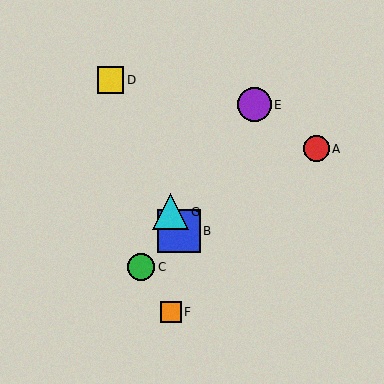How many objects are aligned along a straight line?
3 objects (B, D, G) are aligned along a straight line.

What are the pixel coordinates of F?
Object F is at (171, 312).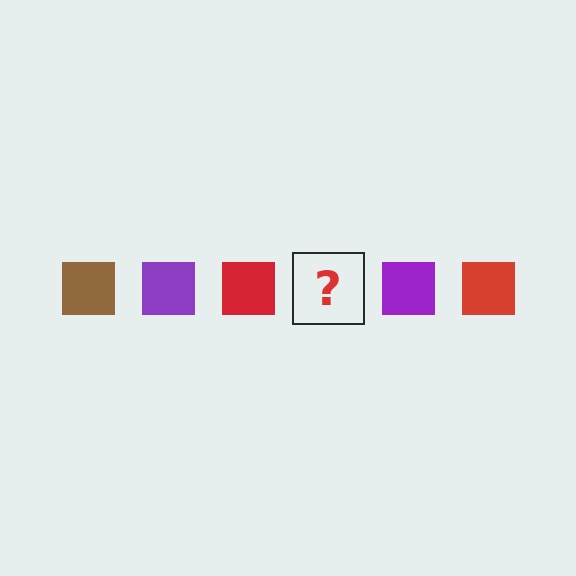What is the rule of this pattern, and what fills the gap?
The rule is that the pattern cycles through brown, purple, red squares. The gap should be filled with a brown square.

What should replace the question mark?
The question mark should be replaced with a brown square.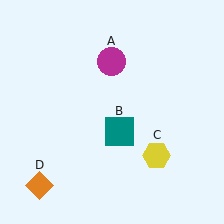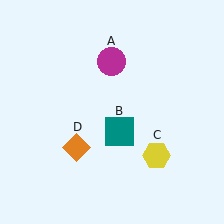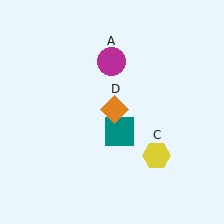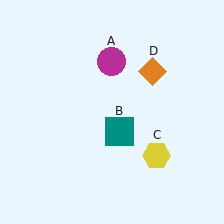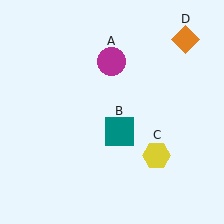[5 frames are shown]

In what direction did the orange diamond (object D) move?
The orange diamond (object D) moved up and to the right.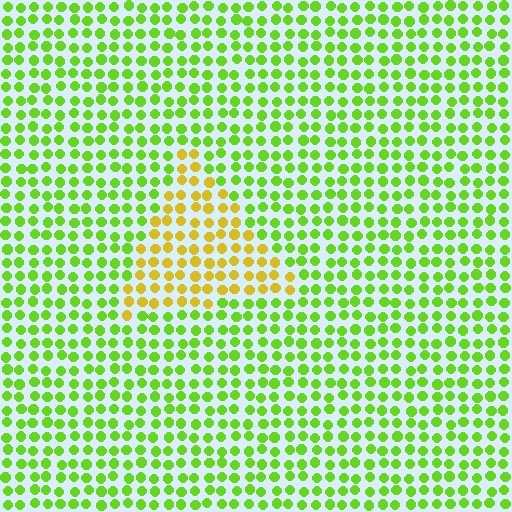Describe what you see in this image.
The image is filled with small lime elements in a uniform arrangement. A triangle-shaped region is visible where the elements are tinted to a slightly different hue, forming a subtle color boundary.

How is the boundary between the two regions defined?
The boundary is defined purely by a slight shift in hue (about 47 degrees). Spacing, size, and orientation are identical on both sides.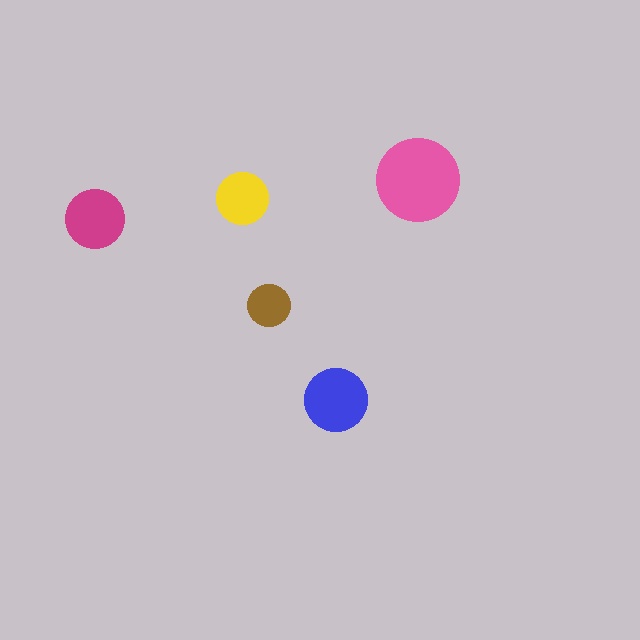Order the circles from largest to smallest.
the pink one, the blue one, the magenta one, the yellow one, the brown one.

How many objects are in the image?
There are 5 objects in the image.